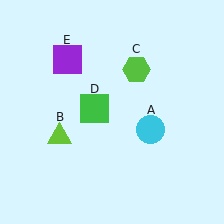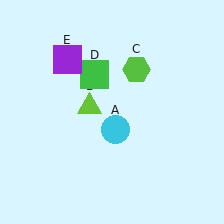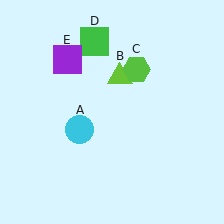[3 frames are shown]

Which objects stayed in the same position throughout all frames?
Lime hexagon (object C) and purple square (object E) remained stationary.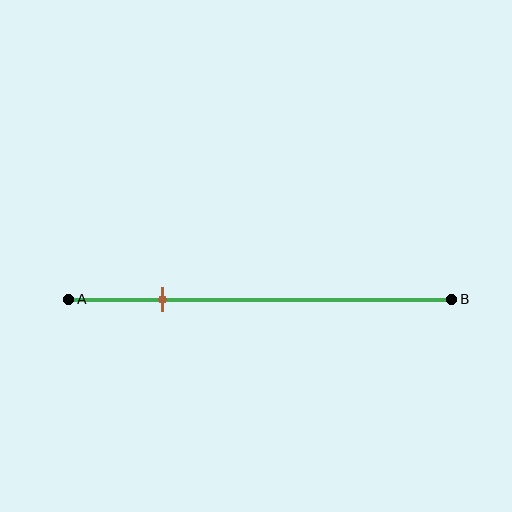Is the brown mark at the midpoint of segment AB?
No, the mark is at about 25% from A, not at the 50% midpoint.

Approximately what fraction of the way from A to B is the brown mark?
The brown mark is approximately 25% of the way from A to B.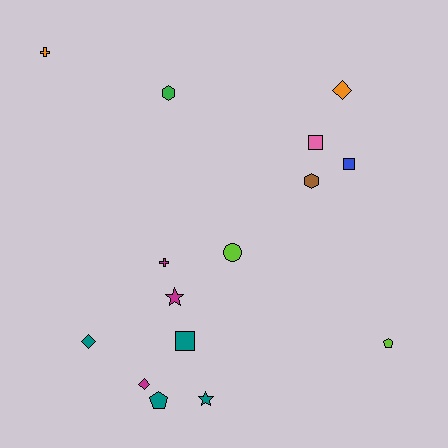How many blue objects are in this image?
There is 1 blue object.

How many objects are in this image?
There are 15 objects.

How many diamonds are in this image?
There are 3 diamonds.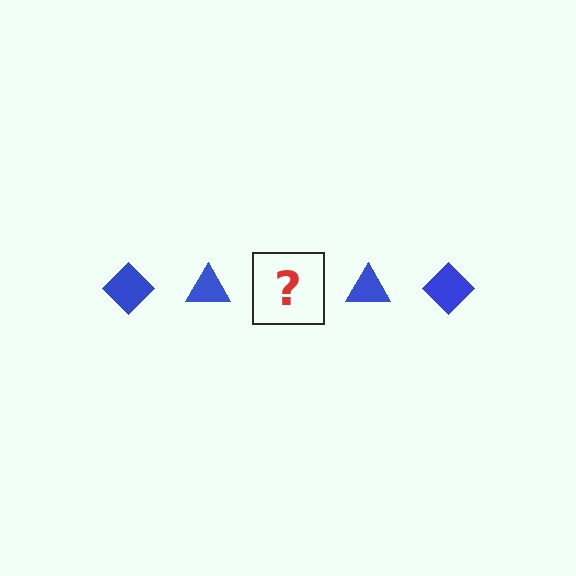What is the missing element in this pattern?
The missing element is a blue diamond.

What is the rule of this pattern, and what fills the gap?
The rule is that the pattern cycles through diamond, triangle shapes in blue. The gap should be filled with a blue diamond.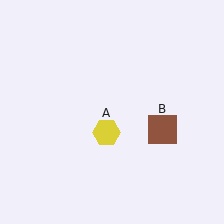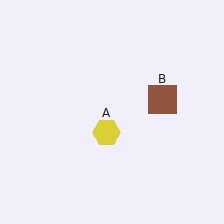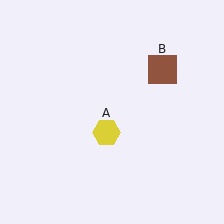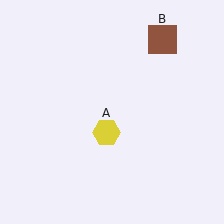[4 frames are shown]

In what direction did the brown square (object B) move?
The brown square (object B) moved up.